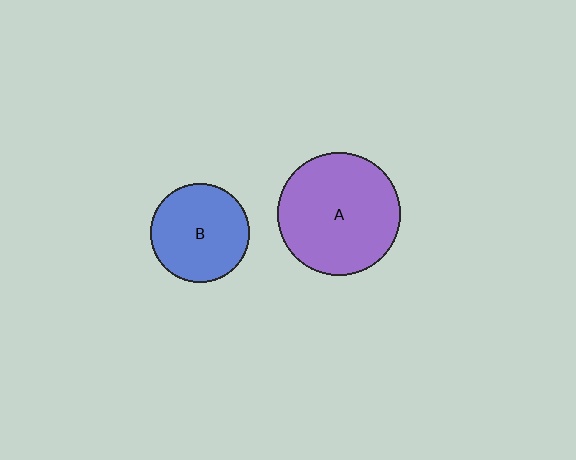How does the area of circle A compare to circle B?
Approximately 1.6 times.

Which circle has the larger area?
Circle A (purple).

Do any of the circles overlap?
No, none of the circles overlap.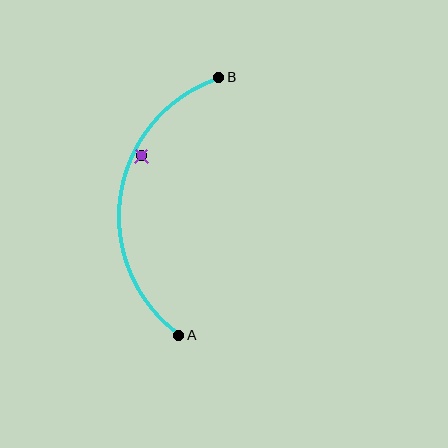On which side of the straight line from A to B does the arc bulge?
The arc bulges to the left of the straight line connecting A and B.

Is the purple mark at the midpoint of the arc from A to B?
No — the purple mark does not lie on the arc at all. It sits slightly inside the curve.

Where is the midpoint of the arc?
The arc midpoint is the point on the curve farthest from the straight line joining A and B. It sits to the left of that line.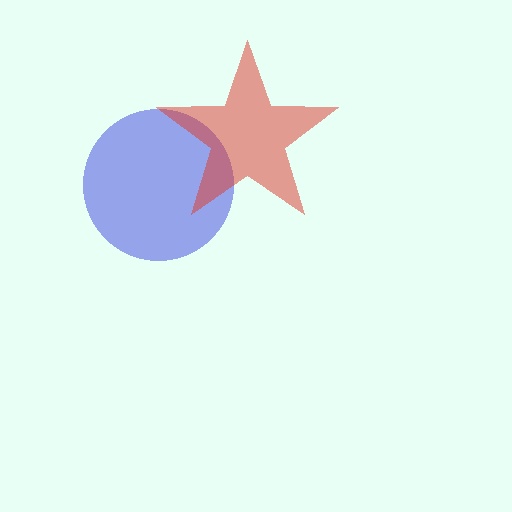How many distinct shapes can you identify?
There are 2 distinct shapes: a blue circle, a red star.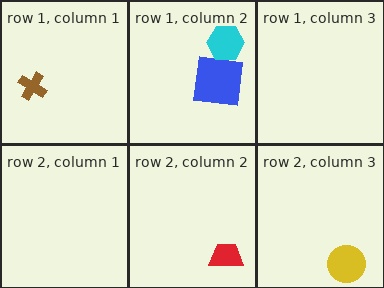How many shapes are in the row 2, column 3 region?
1.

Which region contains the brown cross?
The row 1, column 1 region.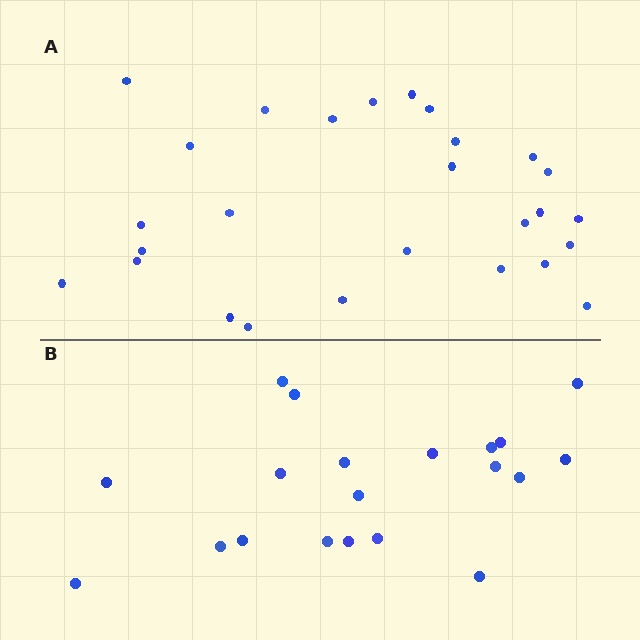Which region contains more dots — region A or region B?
Region A (the top region) has more dots.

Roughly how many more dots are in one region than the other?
Region A has roughly 8 or so more dots than region B.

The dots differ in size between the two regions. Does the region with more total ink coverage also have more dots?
No. Region B has more total ink coverage because its dots are larger, but region A actually contains more individual dots. Total area can be misleading — the number of items is what matters here.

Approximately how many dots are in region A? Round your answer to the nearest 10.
About 30 dots. (The exact count is 27, which rounds to 30.)